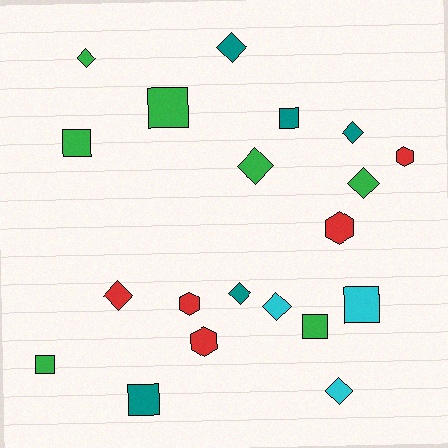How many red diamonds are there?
There is 1 red diamond.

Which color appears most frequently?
Green, with 7 objects.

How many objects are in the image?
There are 20 objects.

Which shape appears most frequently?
Diamond, with 9 objects.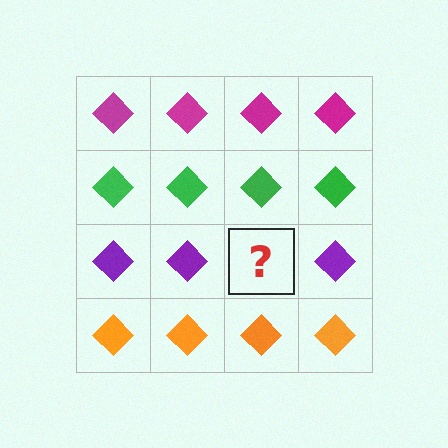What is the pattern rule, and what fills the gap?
The rule is that each row has a consistent color. The gap should be filled with a purple diamond.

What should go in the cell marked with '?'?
The missing cell should contain a purple diamond.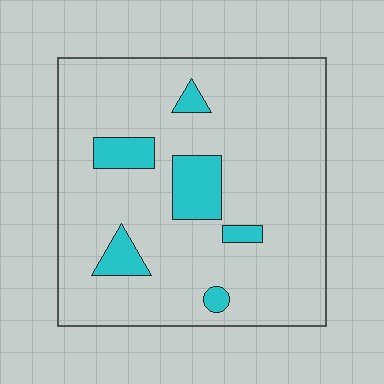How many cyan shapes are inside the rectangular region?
6.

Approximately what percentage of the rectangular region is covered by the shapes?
Approximately 10%.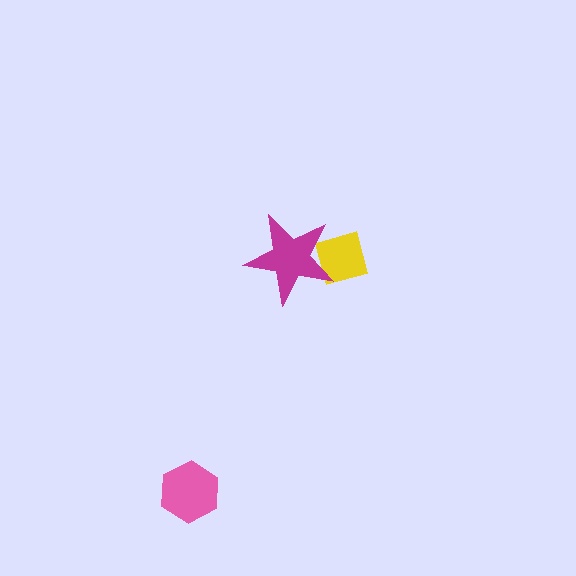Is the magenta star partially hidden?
No, no other shape covers it.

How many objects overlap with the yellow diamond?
1 object overlaps with the yellow diamond.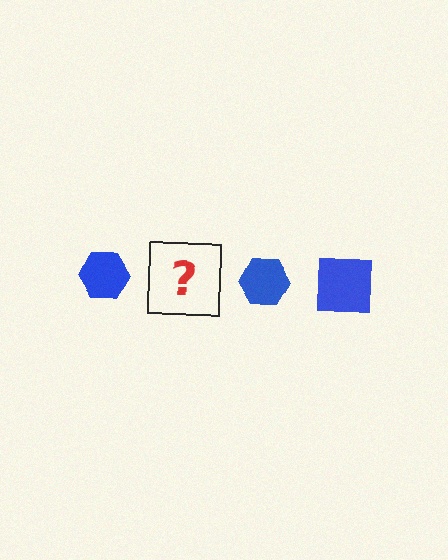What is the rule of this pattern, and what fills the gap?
The rule is that the pattern cycles through hexagon, square shapes in blue. The gap should be filled with a blue square.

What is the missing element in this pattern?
The missing element is a blue square.